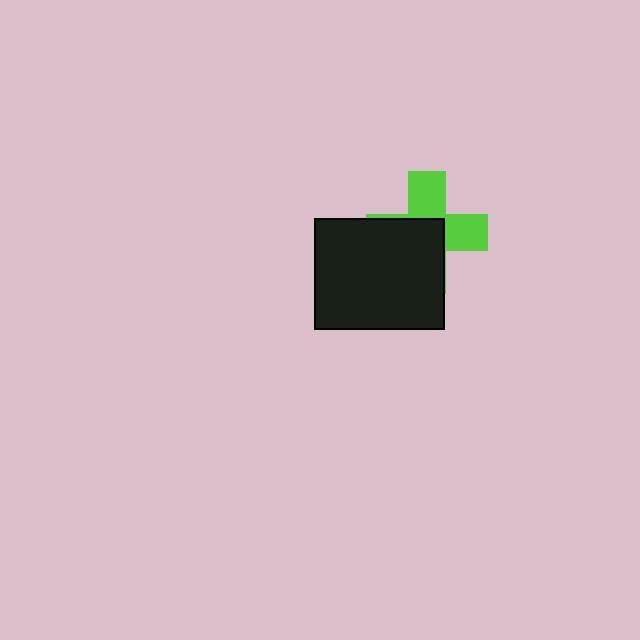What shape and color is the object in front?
The object in front is a black rectangle.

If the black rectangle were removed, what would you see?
You would see the complete lime cross.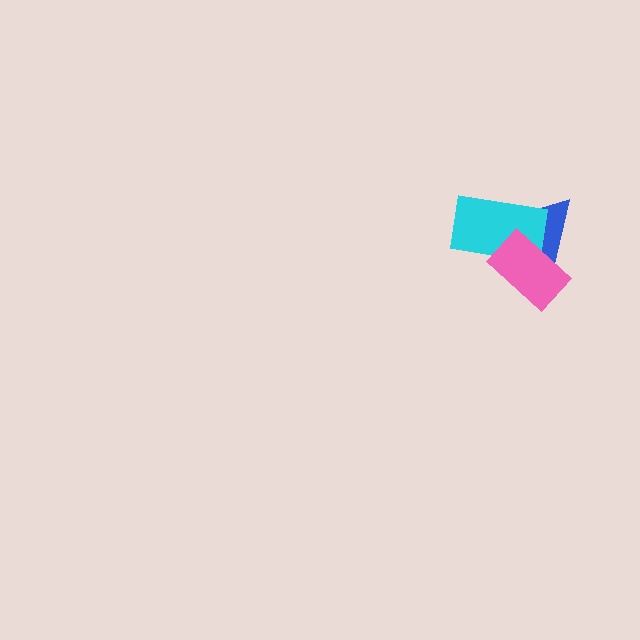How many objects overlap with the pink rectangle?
2 objects overlap with the pink rectangle.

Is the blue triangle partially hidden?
Yes, it is partially covered by another shape.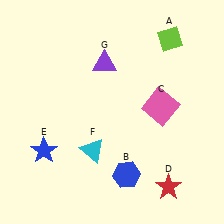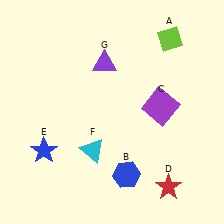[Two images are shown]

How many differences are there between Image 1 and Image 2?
There is 1 difference between the two images.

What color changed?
The square (C) changed from pink in Image 1 to purple in Image 2.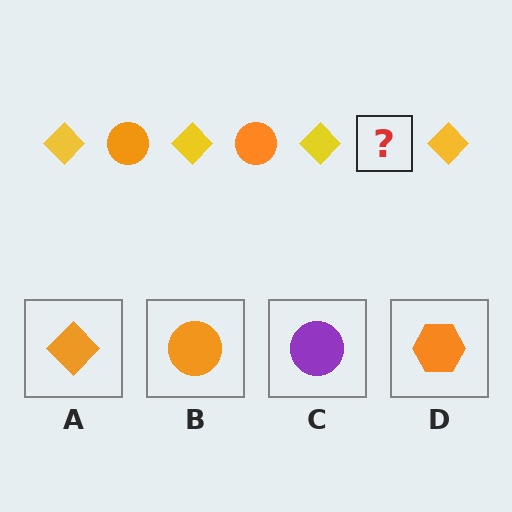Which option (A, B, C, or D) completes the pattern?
B.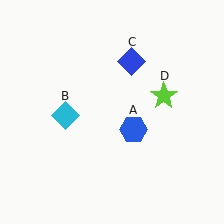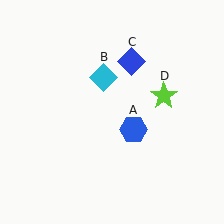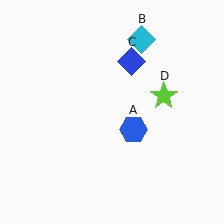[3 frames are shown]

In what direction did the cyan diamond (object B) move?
The cyan diamond (object B) moved up and to the right.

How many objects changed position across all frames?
1 object changed position: cyan diamond (object B).